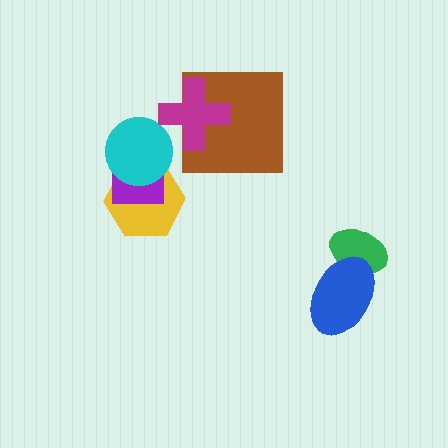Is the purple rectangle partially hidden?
Yes, it is partially covered by another shape.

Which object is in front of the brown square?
The magenta cross is in front of the brown square.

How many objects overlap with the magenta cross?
1 object overlaps with the magenta cross.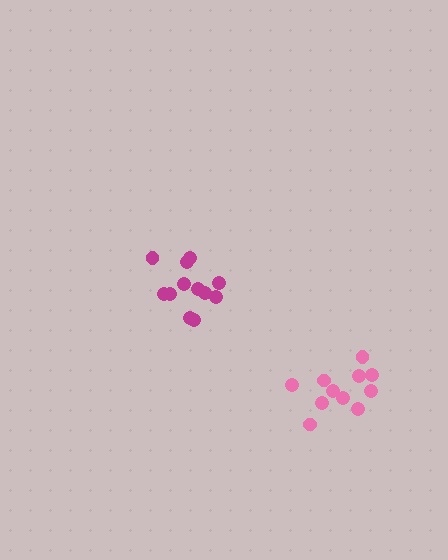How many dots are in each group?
Group 1: 12 dots, Group 2: 11 dots (23 total).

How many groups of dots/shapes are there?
There are 2 groups.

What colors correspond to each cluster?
The clusters are colored: magenta, pink.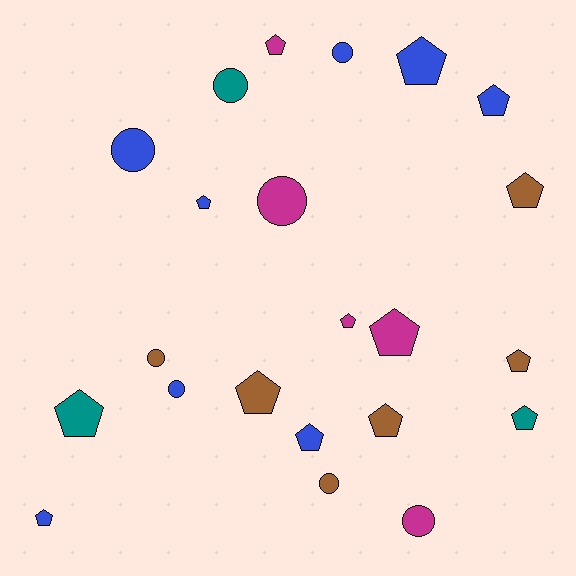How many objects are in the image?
There are 22 objects.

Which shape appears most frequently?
Pentagon, with 14 objects.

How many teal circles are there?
There is 1 teal circle.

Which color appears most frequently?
Blue, with 8 objects.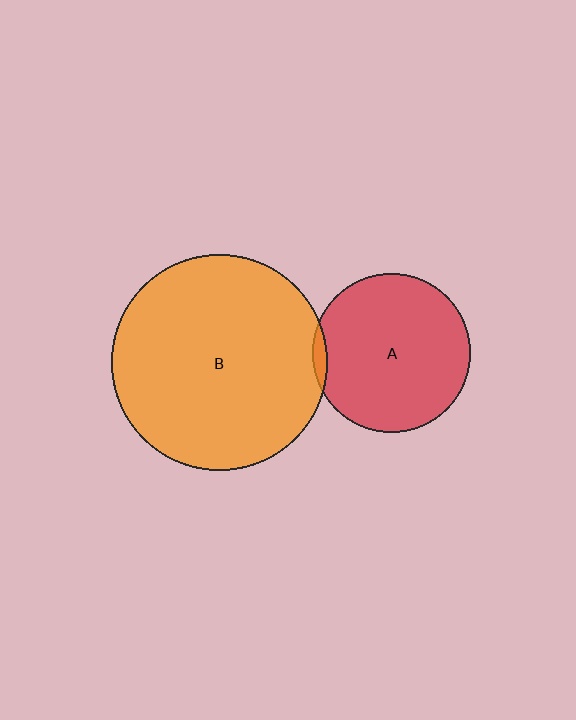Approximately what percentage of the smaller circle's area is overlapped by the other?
Approximately 5%.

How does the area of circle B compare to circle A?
Approximately 1.9 times.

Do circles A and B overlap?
Yes.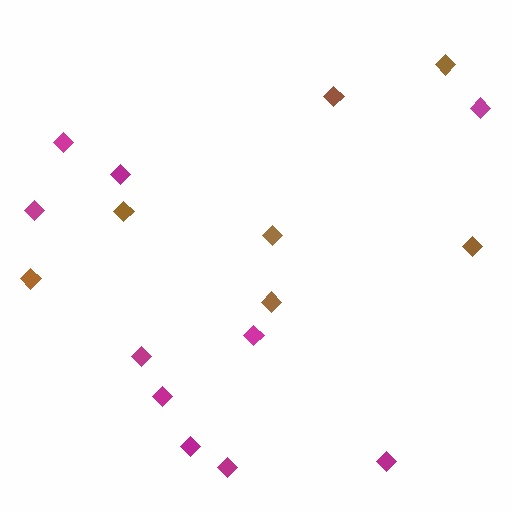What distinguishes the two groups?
There are 2 groups: one group of brown diamonds (7) and one group of magenta diamonds (10).